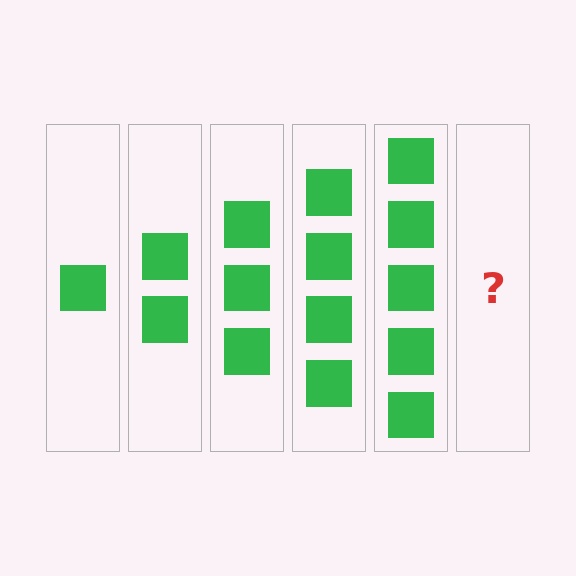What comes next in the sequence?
The next element should be 6 squares.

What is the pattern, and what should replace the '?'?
The pattern is that each step adds one more square. The '?' should be 6 squares.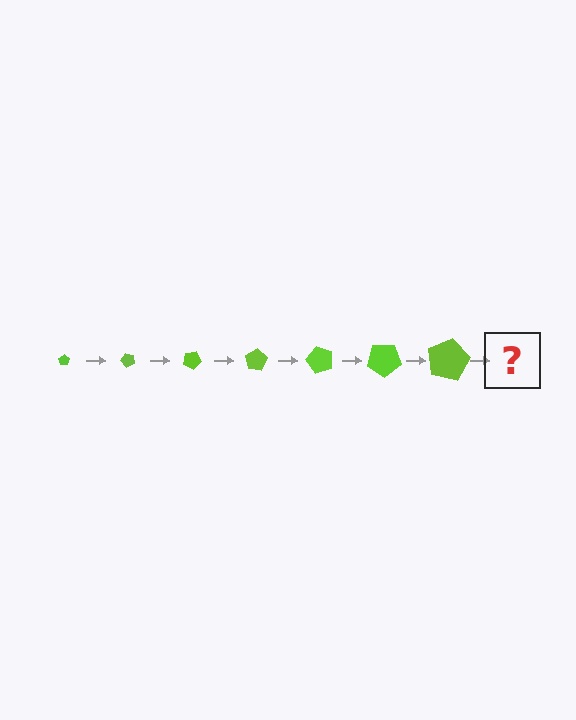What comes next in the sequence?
The next element should be a pentagon, larger than the previous one and rotated 350 degrees from the start.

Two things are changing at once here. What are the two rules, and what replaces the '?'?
The two rules are that the pentagon grows larger each step and it rotates 50 degrees each step. The '?' should be a pentagon, larger than the previous one and rotated 350 degrees from the start.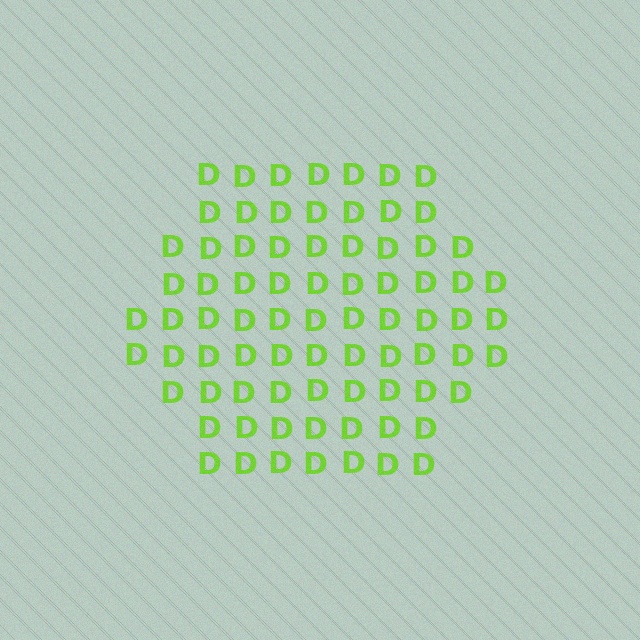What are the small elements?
The small elements are letter D's.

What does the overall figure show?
The overall figure shows a hexagon.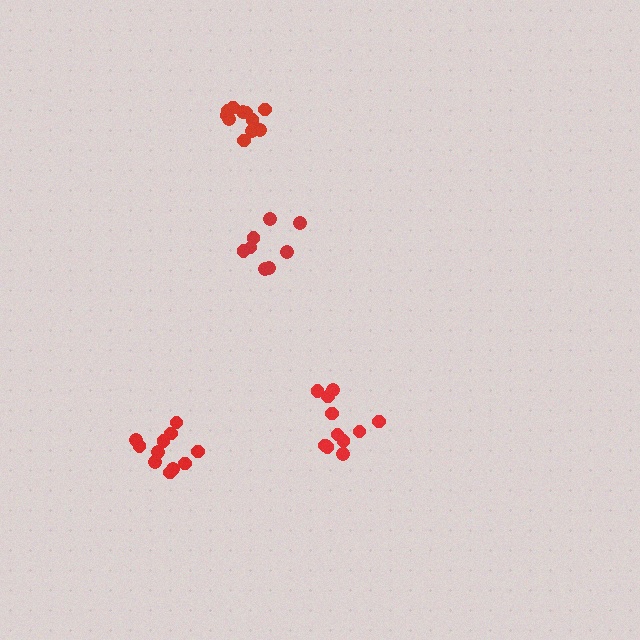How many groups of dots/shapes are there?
There are 4 groups.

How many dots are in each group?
Group 1: 8 dots, Group 2: 11 dots, Group 3: 11 dots, Group 4: 11 dots (41 total).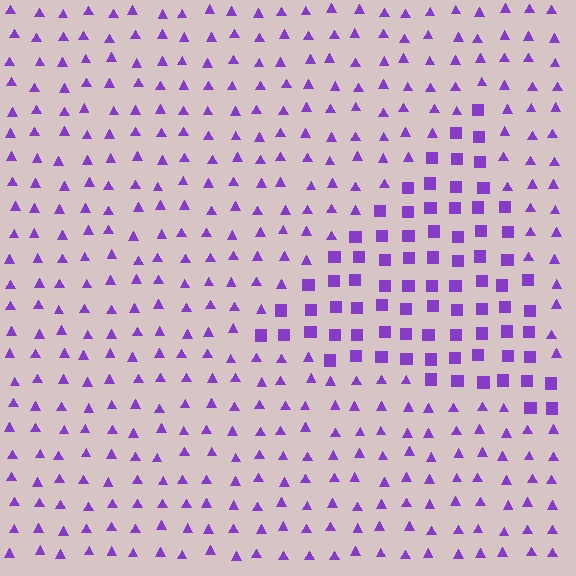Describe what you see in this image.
The image is filled with small purple elements arranged in a uniform grid. A triangle-shaped region contains squares, while the surrounding area contains triangles. The boundary is defined purely by the change in element shape.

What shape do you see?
I see a triangle.